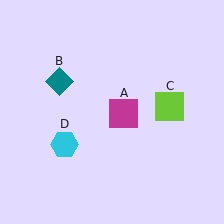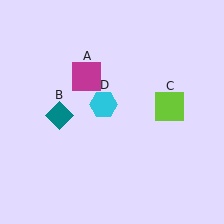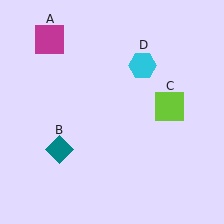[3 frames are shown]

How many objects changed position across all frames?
3 objects changed position: magenta square (object A), teal diamond (object B), cyan hexagon (object D).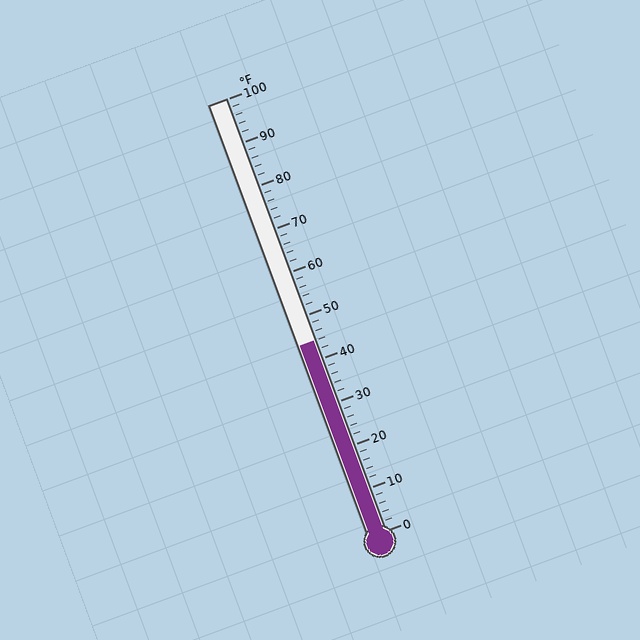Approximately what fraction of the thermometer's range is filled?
The thermometer is filled to approximately 45% of its range.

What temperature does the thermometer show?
The thermometer shows approximately 44°F.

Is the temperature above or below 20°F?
The temperature is above 20°F.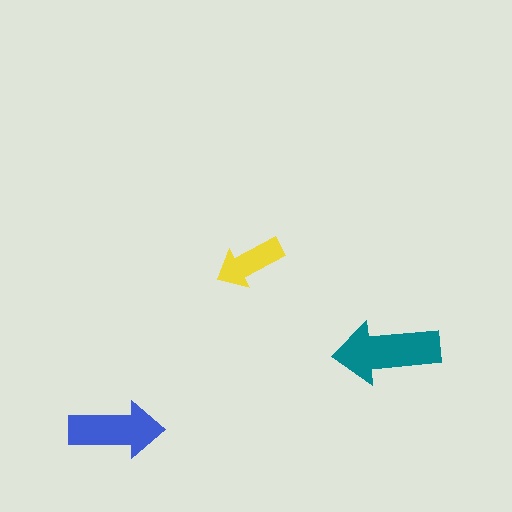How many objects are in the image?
There are 3 objects in the image.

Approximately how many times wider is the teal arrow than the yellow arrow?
About 1.5 times wider.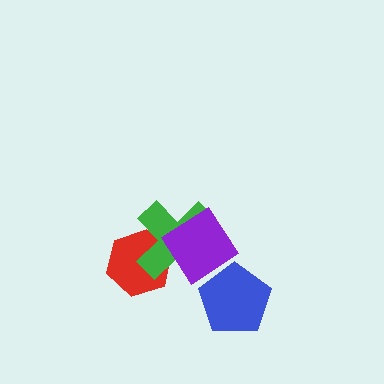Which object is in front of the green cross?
The purple diamond is in front of the green cross.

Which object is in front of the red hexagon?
The green cross is in front of the red hexagon.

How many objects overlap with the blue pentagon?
0 objects overlap with the blue pentagon.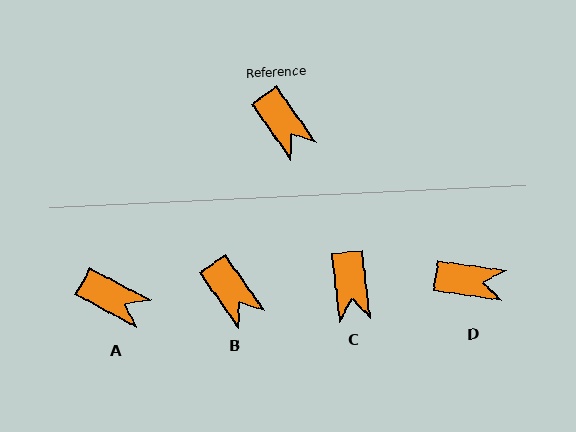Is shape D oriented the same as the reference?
No, it is off by about 47 degrees.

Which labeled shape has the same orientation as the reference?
B.